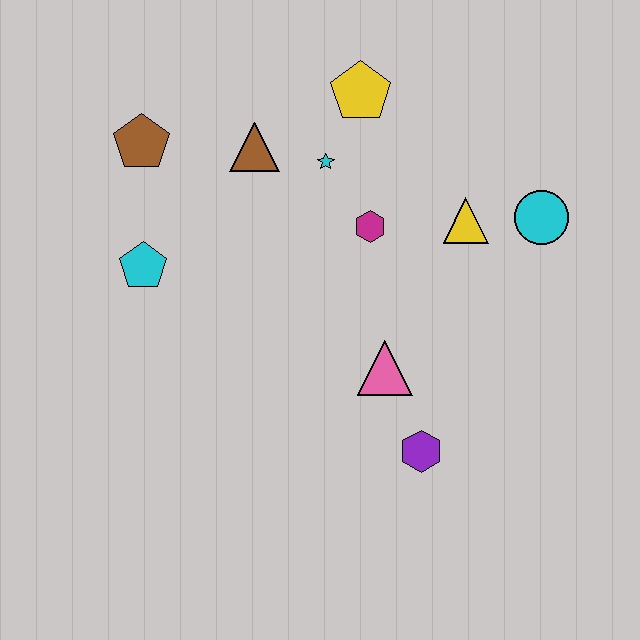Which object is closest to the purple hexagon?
The pink triangle is closest to the purple hexagon.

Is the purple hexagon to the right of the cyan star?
Yes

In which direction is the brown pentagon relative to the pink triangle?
The brown pentagon is to the left of the pink triangle.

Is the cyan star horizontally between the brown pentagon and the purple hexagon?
Yes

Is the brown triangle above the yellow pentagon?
No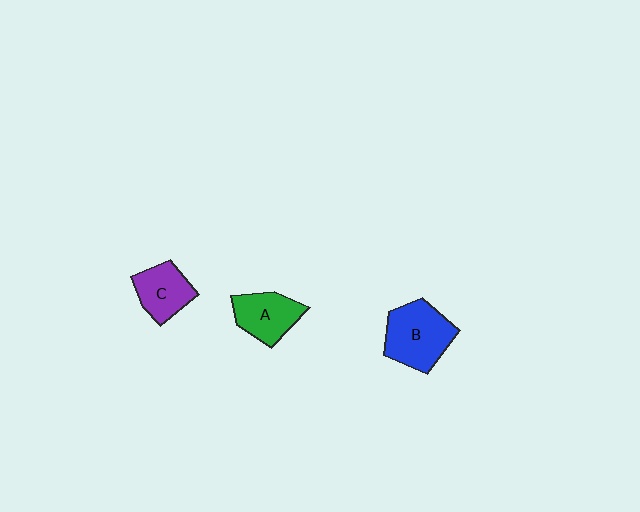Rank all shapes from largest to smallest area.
From largest to smallest: B (blue), A (green), C (purple).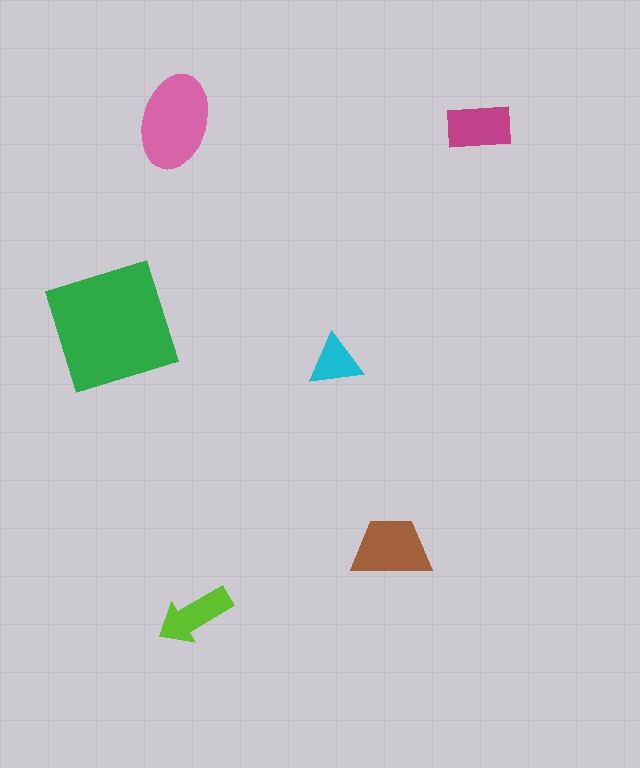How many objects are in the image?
There are 6 objects in the image.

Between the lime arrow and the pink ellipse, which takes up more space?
The pink ellipse.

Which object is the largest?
The green square.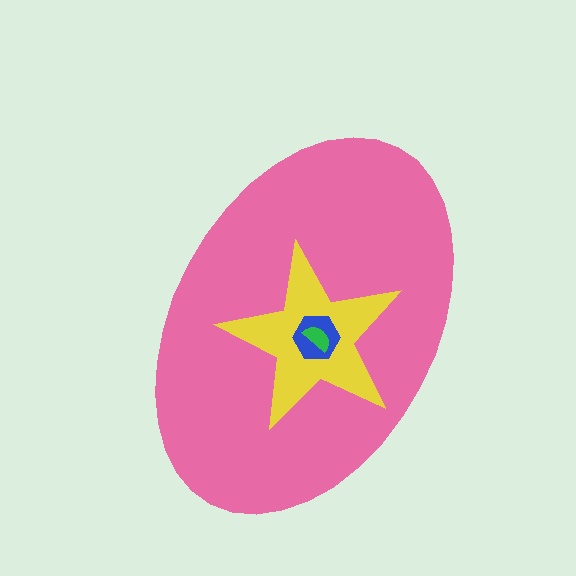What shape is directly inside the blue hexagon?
The green semicircle.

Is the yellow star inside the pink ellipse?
Yes.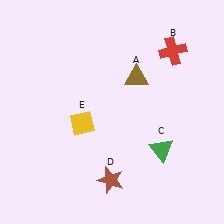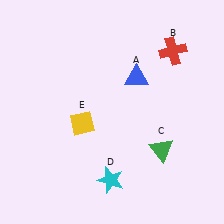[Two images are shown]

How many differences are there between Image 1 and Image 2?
There are 2 differences between the two images.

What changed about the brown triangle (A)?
In Image 1, A is brown. In Image 2, it changed to blue.